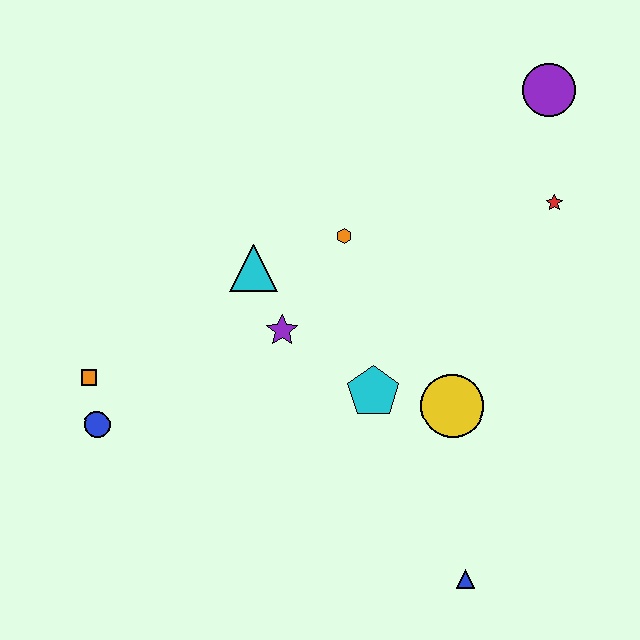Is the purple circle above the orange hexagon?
Yes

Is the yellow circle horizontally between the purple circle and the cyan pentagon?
Yes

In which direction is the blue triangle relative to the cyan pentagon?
The blue triangle is below the cyan pentagon.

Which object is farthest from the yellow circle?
The orange square is farthest from the yellow circle.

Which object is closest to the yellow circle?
The cyan pentagon is closest to the yellow circle.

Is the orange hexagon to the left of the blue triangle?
Yes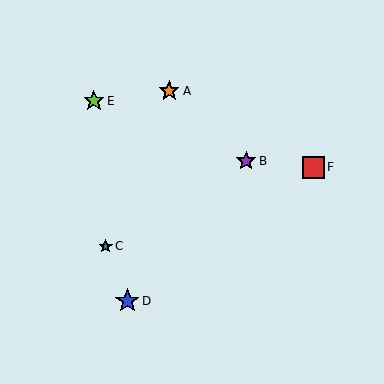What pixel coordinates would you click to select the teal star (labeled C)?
Click at (106, 246) to select the teal star C.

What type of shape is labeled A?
Shape A is an orange star.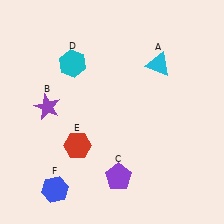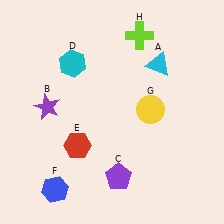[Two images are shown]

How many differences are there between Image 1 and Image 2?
There are 2 differences between the two images.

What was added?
A yellow circle (G), a lime cross (H) were added in Image 2.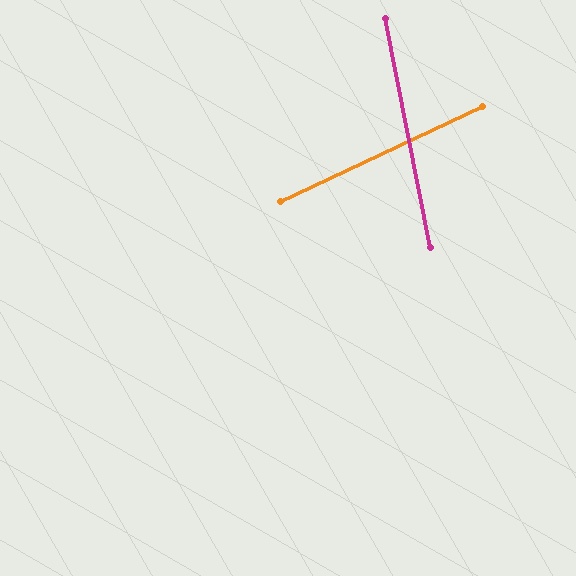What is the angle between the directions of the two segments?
Approximately 76 degrees.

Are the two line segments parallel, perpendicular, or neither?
Neither parallel nor perpendicular — they differ by about 76°.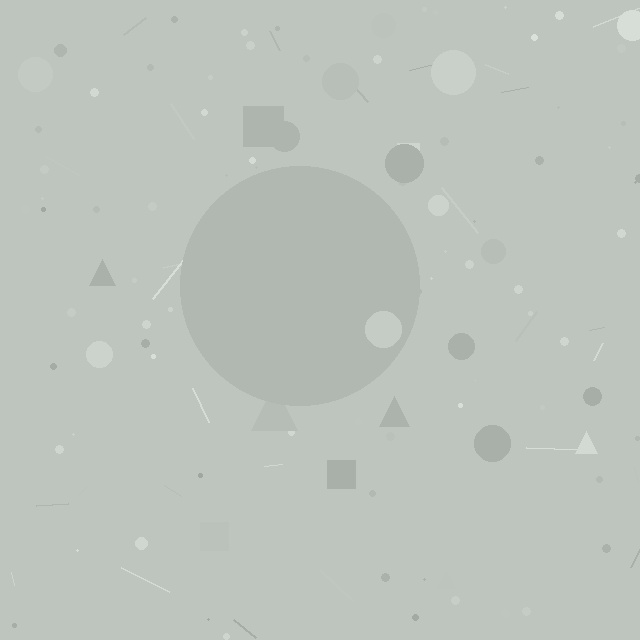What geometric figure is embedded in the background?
A circle is embedded in the background.